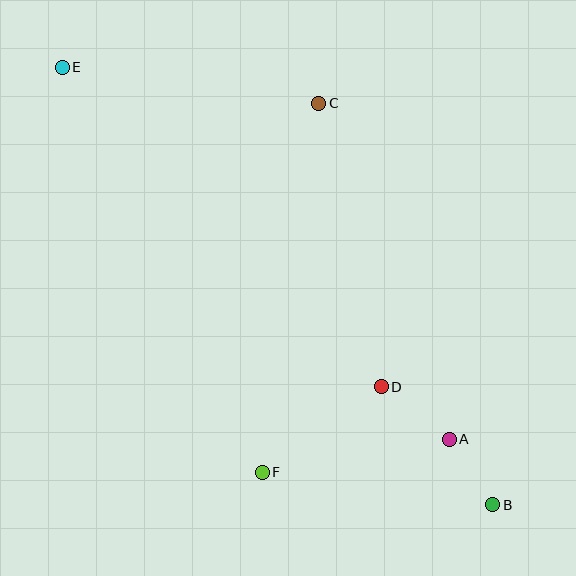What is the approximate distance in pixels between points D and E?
The distance between D and E is approximately 451 pixels.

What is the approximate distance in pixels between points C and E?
The distance between C and E is approximately 259 pixels.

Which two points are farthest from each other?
Points B and E are farthest from each other.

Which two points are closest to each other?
Points A and B are closest to each other.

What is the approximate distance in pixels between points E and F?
The distance between E and F is approximately 452 pixels.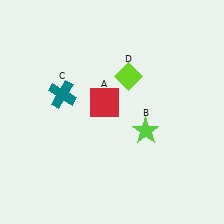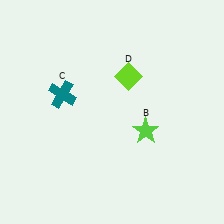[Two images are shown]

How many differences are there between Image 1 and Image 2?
There is 1 difference between the two images.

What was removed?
The red square (A) was removed in Image 2.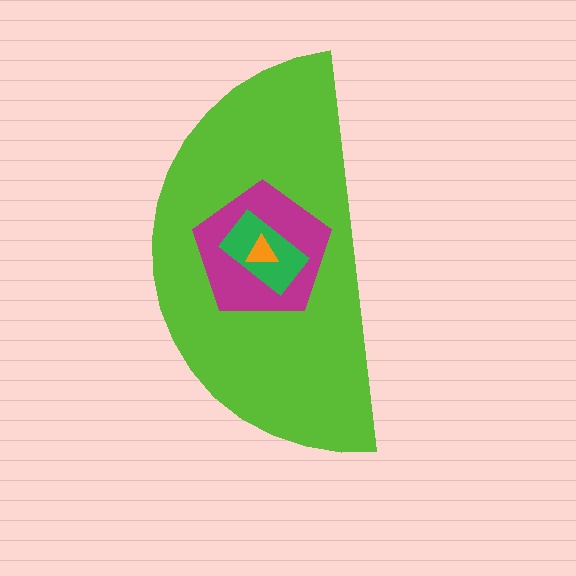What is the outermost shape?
The lime semicircle.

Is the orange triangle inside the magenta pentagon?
Yes.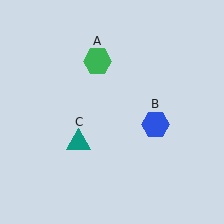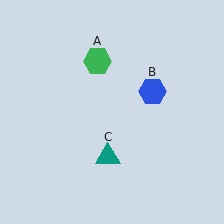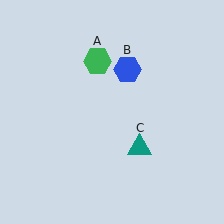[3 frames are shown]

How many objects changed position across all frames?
2 objects changed position: blue hexagon (object B), teal triangle (object C).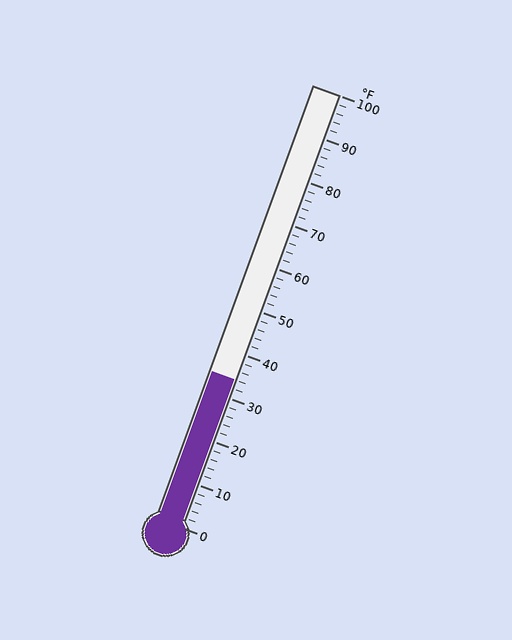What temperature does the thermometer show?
The thermometer shows approximately 34°F.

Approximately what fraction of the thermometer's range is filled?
The thermometer is filled to approximately 35% of its range.